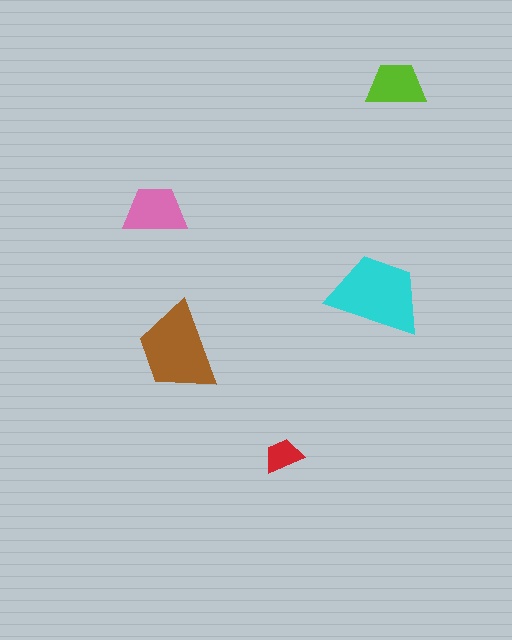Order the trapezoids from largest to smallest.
the cyan one, the brown one, the pink one, the lime one, the red one.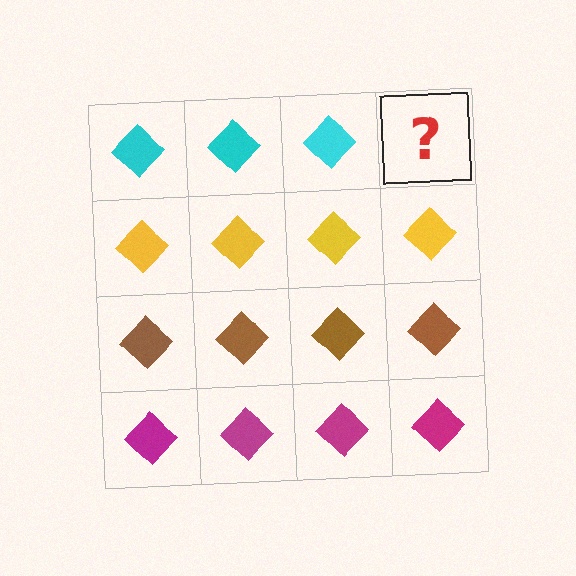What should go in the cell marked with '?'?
The missing cell should contain a cyan diamond.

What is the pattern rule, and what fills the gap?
The rule is that each row has a consistent color. The gap should be filled with a cyan diamond.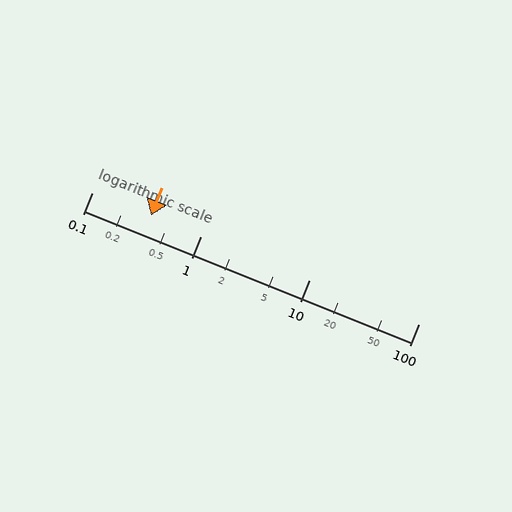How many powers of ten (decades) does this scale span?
The scale spans 3 decades, from 0.1 to 100.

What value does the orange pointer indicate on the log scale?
The pointer indicates approximately 0.35.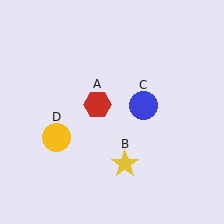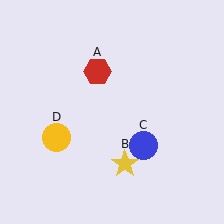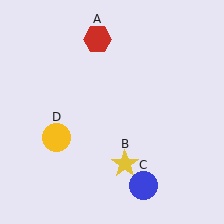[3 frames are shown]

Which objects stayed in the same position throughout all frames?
Yellow star (object B) and yellow circle (object D) remained stationary.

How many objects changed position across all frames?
2 objects changed position: red hexagon (object A), blue circle (object C).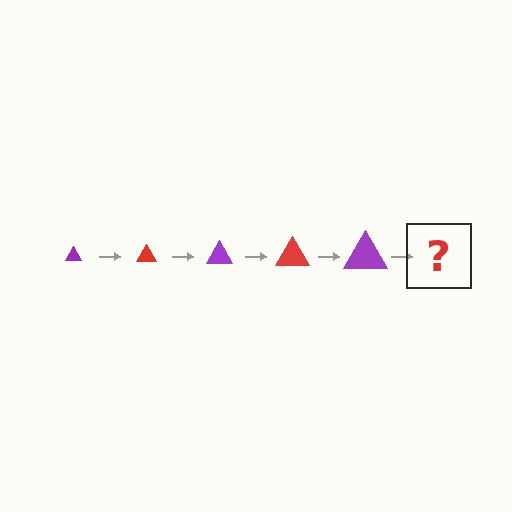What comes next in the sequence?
The next element should be a red triangle, larger than the previous one.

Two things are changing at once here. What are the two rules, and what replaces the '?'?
The two rules are that the triangle grows larger each step and the color cycles through purple and red. The '?' should be a red triangle, larger than the previous one.